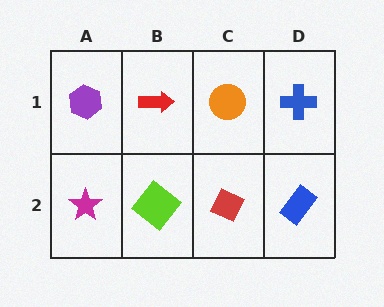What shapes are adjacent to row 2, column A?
A purple hexagon (row 1, column A), a lime diamond (row 2, column B).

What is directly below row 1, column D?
A blue rectangle.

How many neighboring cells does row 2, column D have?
2.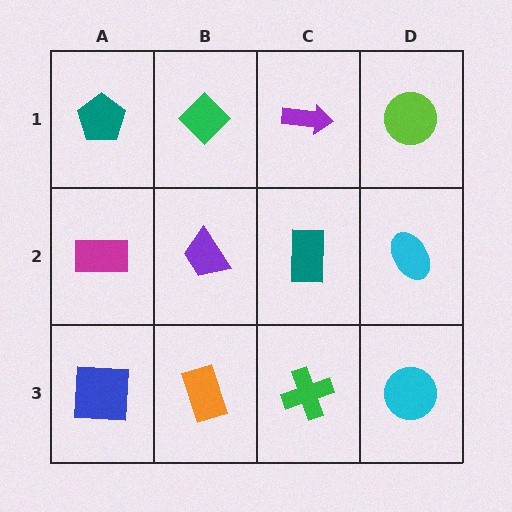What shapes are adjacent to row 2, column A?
A teal pentagon (row 1, column A), a blue square (row 3, column A), a purple trapezoid (row 2, column B).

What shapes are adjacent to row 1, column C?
A teal rectangle (row 2, column C), a green diamond (row 1, column B), a lime circle (row 1, column D).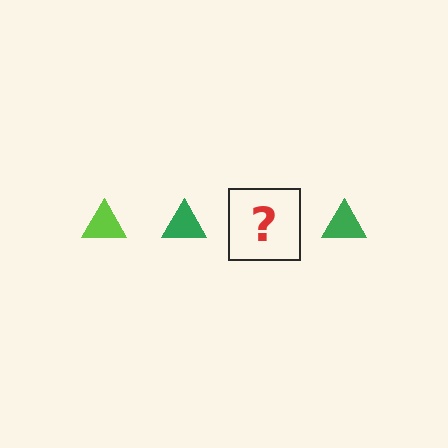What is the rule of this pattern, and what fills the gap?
The rule is that the pattern cycles through lime, green triangles. The gap should be filled with a lime triangle.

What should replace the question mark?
The question mark should be replaced with a lime triangle.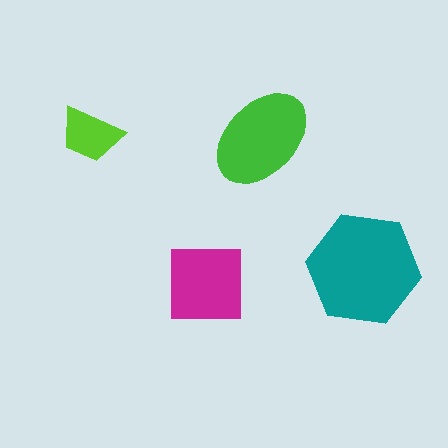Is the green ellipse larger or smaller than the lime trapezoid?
Larger.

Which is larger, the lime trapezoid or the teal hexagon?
The teal hexagon.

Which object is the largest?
The teal hexagon.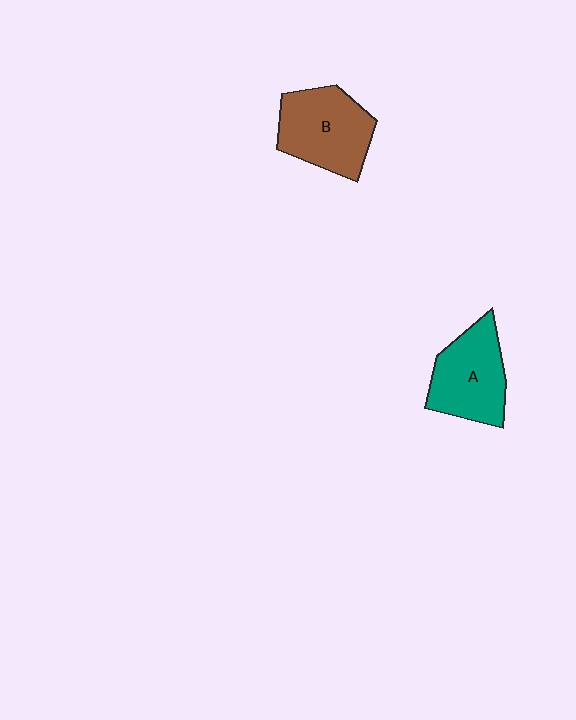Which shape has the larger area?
Shape B (brown).